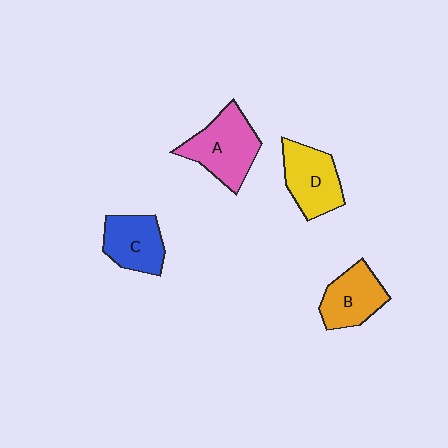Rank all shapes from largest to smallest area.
From largest to smallest: A (pink), D (yellow), B (orange), C (blue).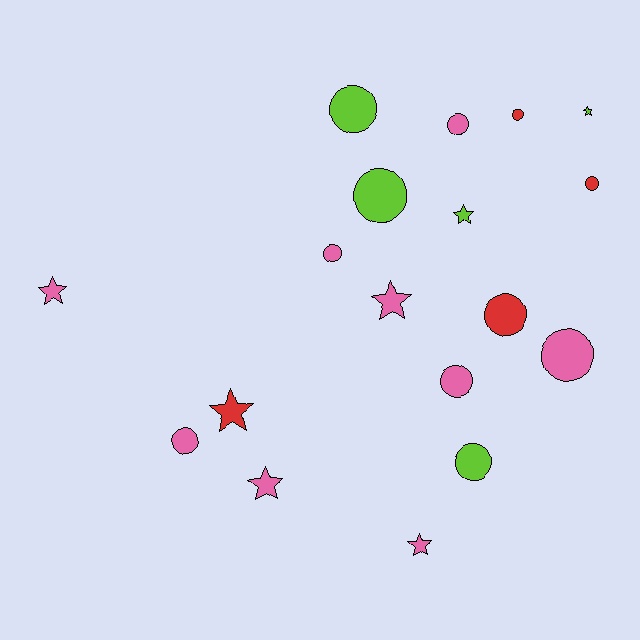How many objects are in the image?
There are 18 objects.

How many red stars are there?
There is 1 red star.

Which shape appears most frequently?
Circle, with 11 objects.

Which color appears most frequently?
Pink, with 9 objects.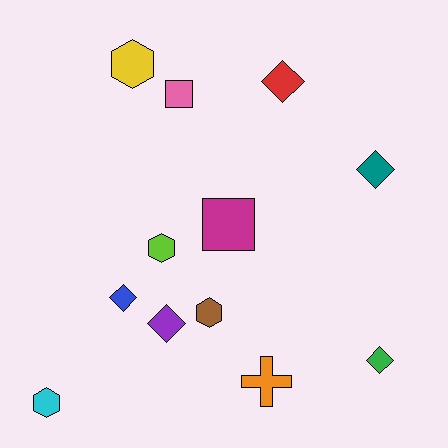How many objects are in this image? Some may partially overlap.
There are 12 objects.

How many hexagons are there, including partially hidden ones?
There are 4 hexagons.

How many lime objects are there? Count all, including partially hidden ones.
There is 1 lime object.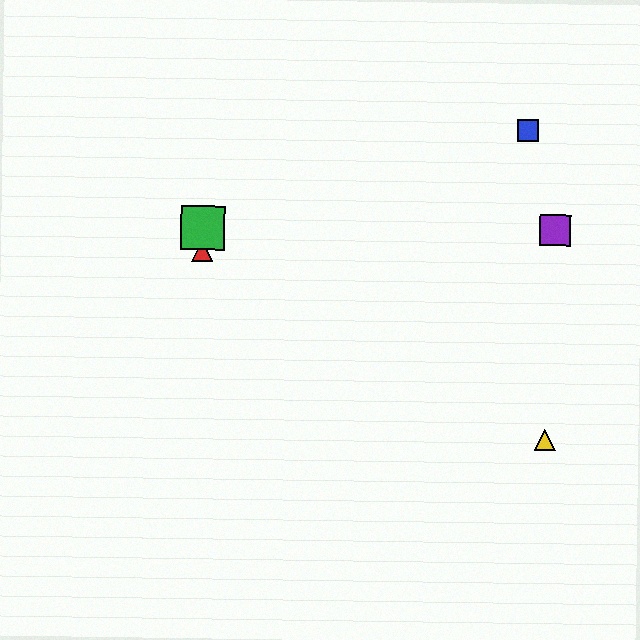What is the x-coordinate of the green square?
The green square is at x≈202.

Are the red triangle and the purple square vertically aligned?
No, the red triangle is at x≈202 and the purple square is at x≈555.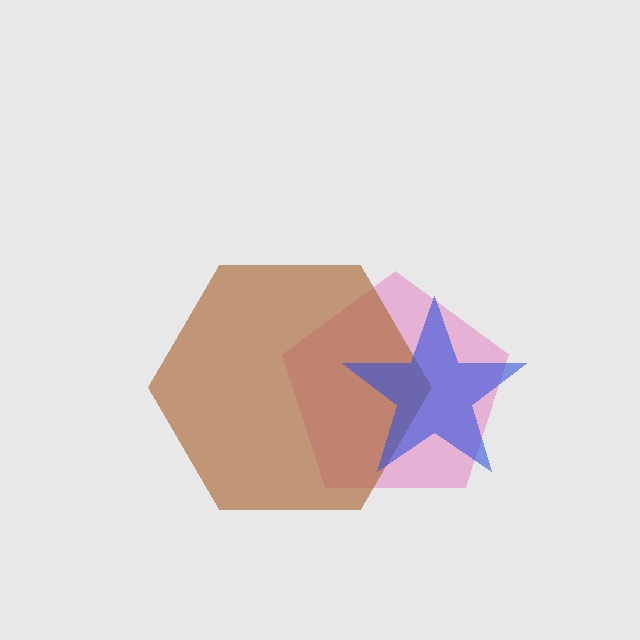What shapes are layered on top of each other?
The layered shapes are: a pink pentagon, a brown hexagon, a blue star.